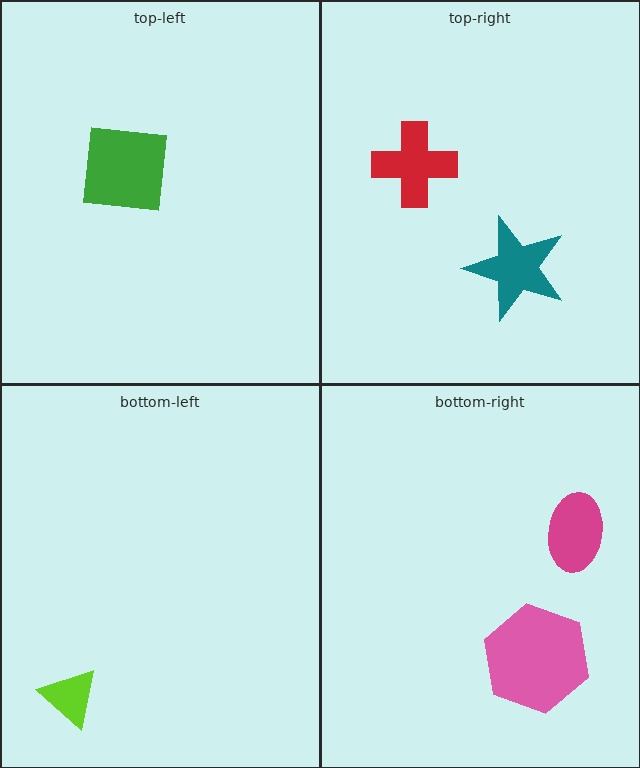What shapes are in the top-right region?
The red cross, the teal star.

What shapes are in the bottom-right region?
The magenta ellipse, the pink hexagon.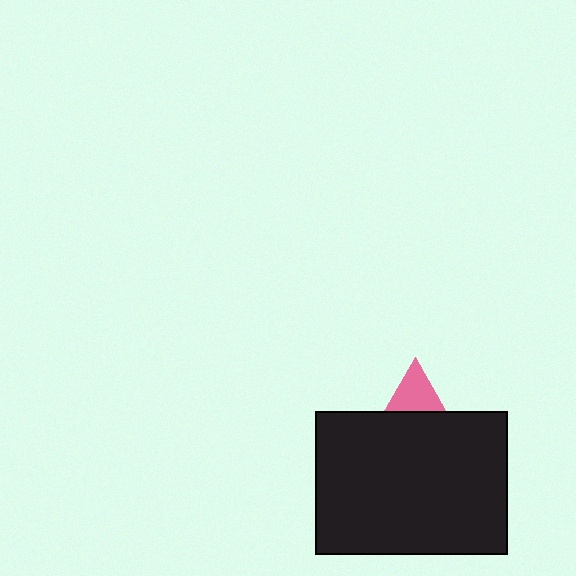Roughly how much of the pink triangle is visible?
A small part of it is visible (roughly 42%).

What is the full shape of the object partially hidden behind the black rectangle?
The partially hidden object is a pink triangle.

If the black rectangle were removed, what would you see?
You would see the complete pink triangle.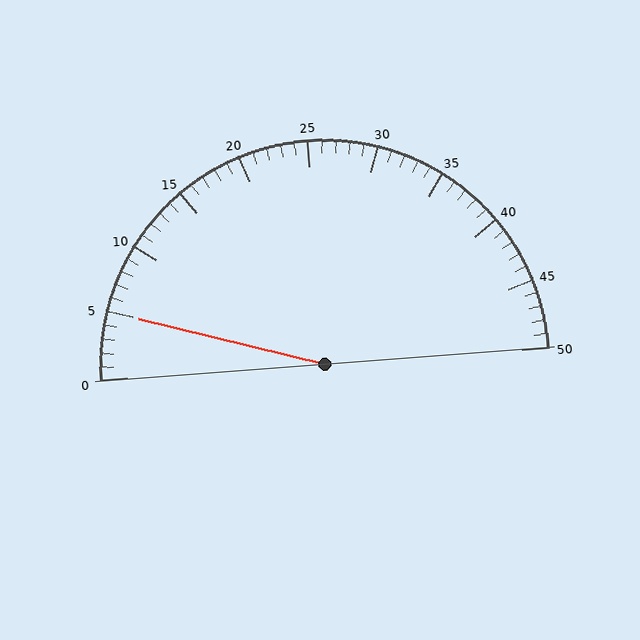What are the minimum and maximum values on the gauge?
The gauge ranges from 0 to 50.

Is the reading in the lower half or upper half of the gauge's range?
The reading is in the lower half of the range (0 to 50).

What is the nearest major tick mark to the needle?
The nearest major tick mark is 5.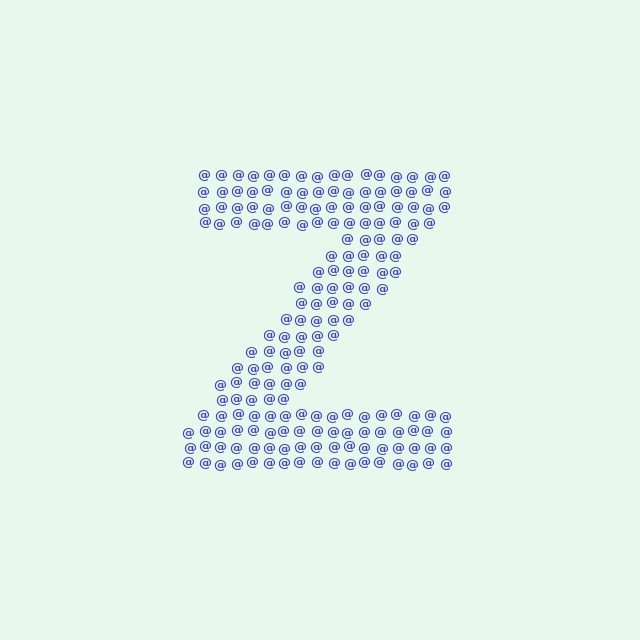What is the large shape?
The large shape is the letter Z.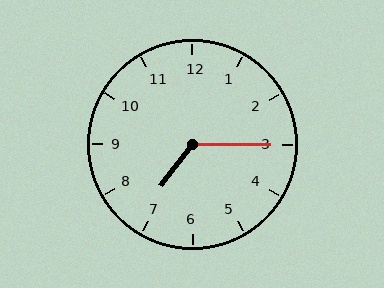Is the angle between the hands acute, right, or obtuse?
It is obtuse.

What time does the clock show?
7:15.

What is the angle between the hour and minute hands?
Approximately 128 degrees.